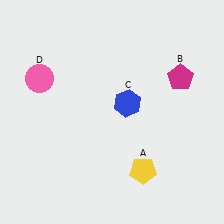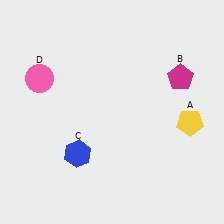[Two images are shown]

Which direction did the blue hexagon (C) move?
The blue hexagon (C) moved down.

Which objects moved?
The objects that moved are: the yellow pentagon (A), the blue hexagon (C).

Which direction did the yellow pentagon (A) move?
The yellow pentagon (A) moved up.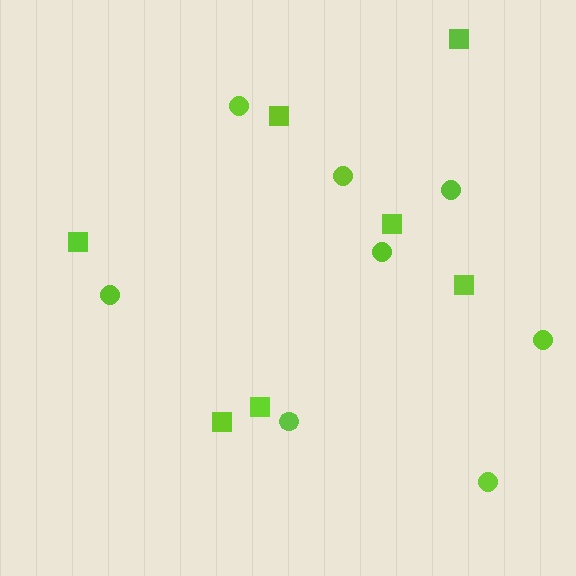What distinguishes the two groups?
There are 2 groups: one group of squares (7) and one group of circles (8).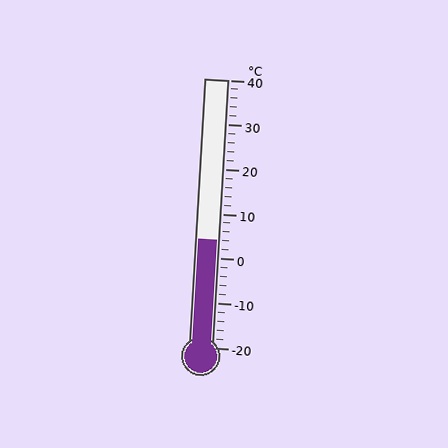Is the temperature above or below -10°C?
The temperature is above -10°C.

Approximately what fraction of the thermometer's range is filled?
The thermometer is filled to approximately 40% of its range.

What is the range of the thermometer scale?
The thermometer scale ranges from -20°C to 40°C.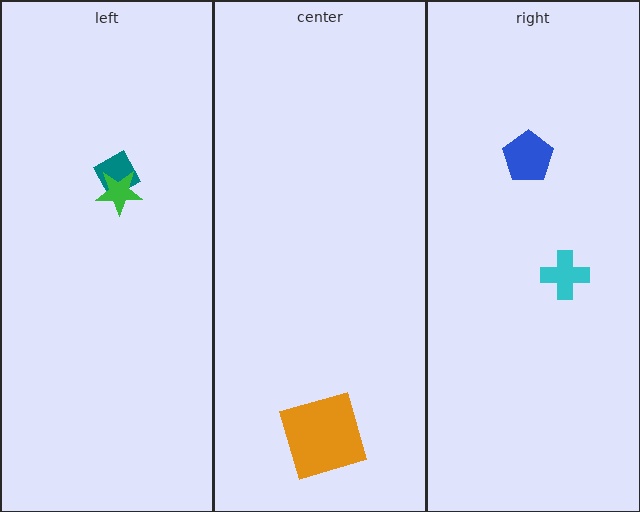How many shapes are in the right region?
2.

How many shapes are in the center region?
1.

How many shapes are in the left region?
2.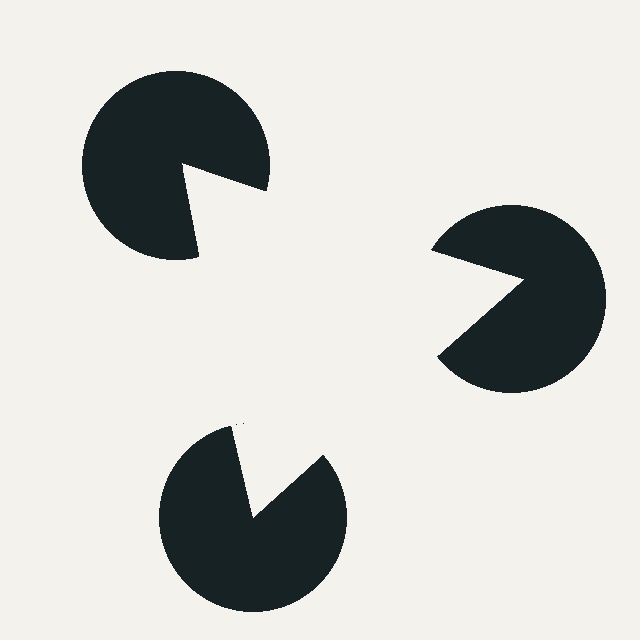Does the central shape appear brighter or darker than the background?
It typically appears slightly brighter than the background, even though no actual brightness change is drawn.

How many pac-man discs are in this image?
There are 3 — one at each vertex of the illusory triangle.